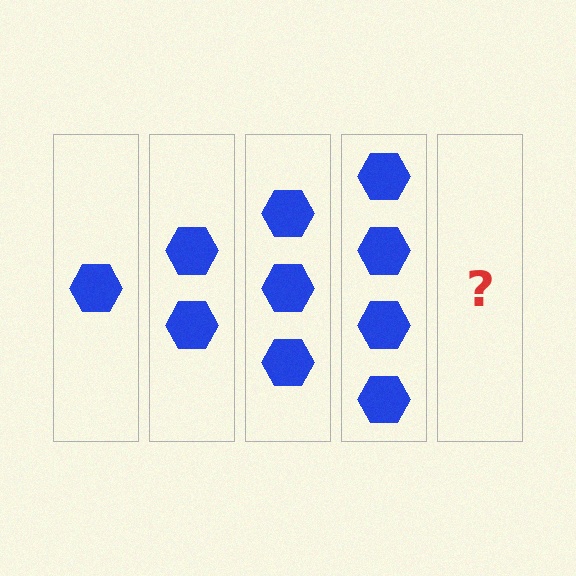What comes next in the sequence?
The next element should be 5 hexagons.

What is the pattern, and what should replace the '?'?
The pattern is that each step adds one more hexagon. The '?' should be 5 hexagons.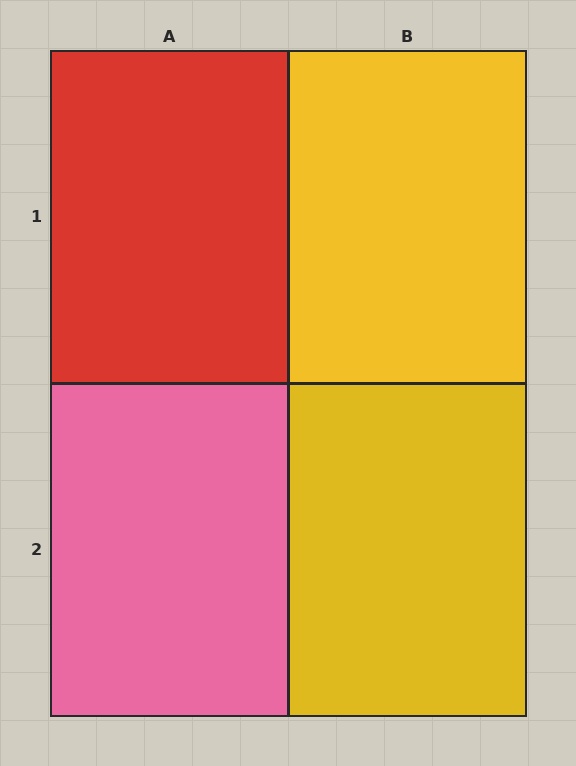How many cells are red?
1 cell is red.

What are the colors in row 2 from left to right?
Pink, yellow.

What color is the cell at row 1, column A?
Red.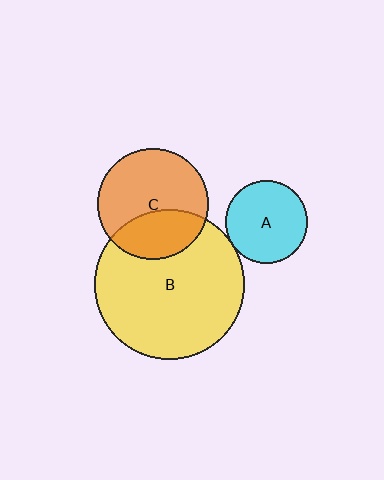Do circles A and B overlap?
Yes.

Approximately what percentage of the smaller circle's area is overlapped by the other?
Approximately 5%.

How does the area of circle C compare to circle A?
Approximately 1.8 times.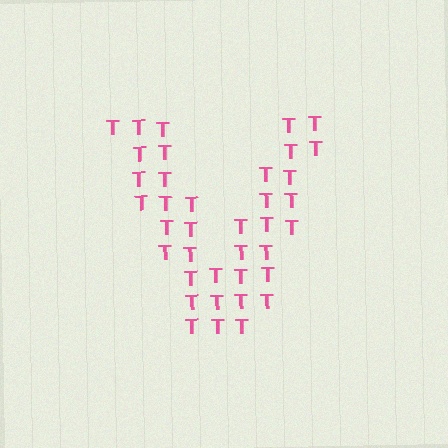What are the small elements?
The small elements are letter T's.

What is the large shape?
The large shape is the letter V.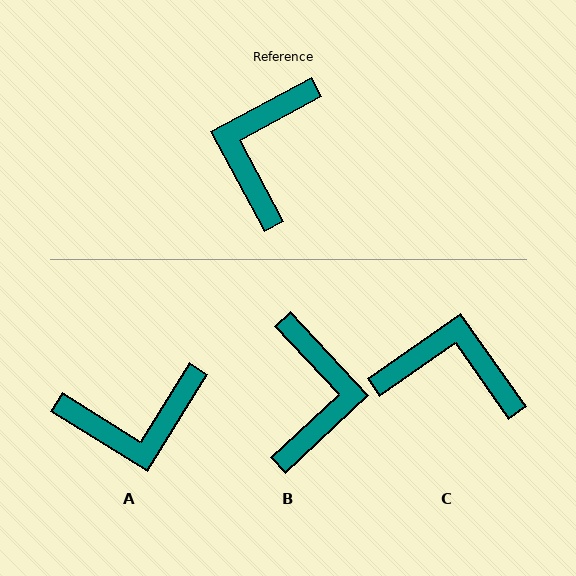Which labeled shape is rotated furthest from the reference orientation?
B, about 165 degrees away.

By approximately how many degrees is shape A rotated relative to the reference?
Approximately 120 degrees counter-clockwise.